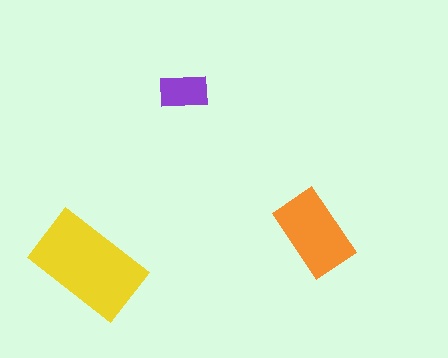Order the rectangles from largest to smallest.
the yellow one, the orange one, the purple one.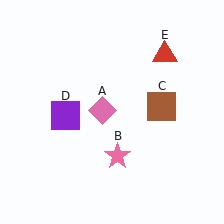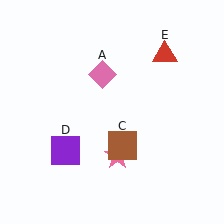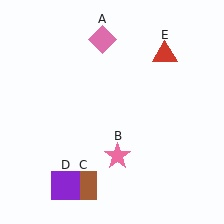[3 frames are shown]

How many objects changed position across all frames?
3 objects changed position: pink diamond (object A), brown square (object C), purple square (object D).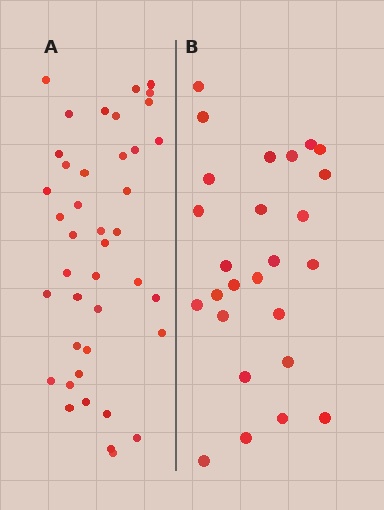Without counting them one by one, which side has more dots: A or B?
Region A (the left region) has more dots.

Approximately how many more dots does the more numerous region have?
Region A has approximately 15 more dots than region B.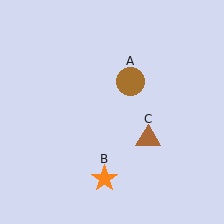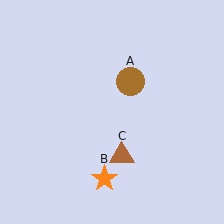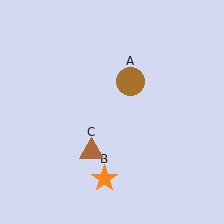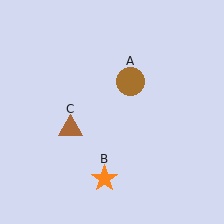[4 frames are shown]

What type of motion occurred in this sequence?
The brown triangle (object C) rotated clockwise around the center of the scene.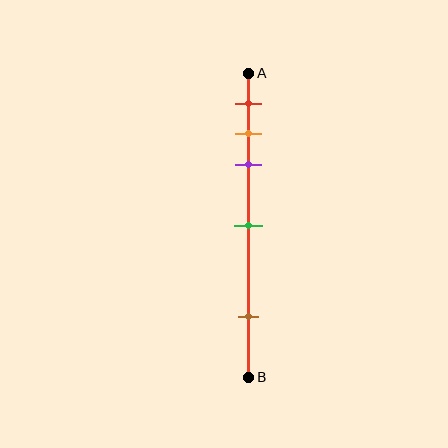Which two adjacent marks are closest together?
The orange and purple marks are the closest adjacent pair.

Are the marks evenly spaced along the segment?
No, the marks are not evenly spaced.